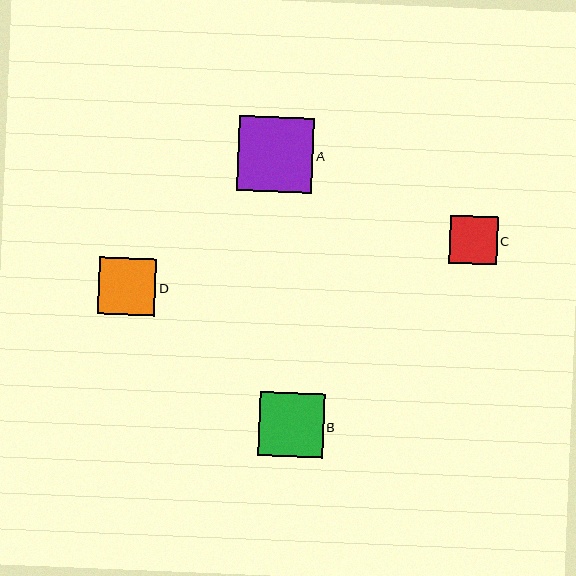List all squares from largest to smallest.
From largest to smallest: A, B, D, C.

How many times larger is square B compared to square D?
Square B is approximately 1.1 times the size of square D.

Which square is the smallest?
Square C is the smallest with a size of approximately 48 pixels.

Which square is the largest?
Square A is the largest with a size of approximately 75 pixels.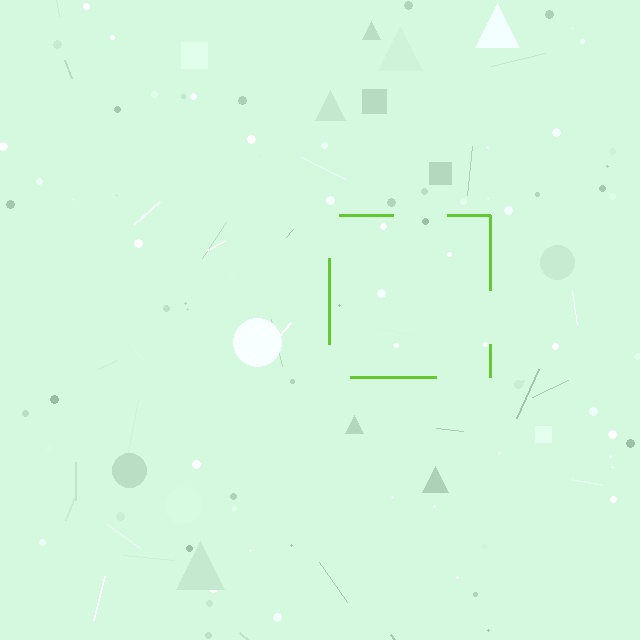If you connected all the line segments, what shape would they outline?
They would outline a square.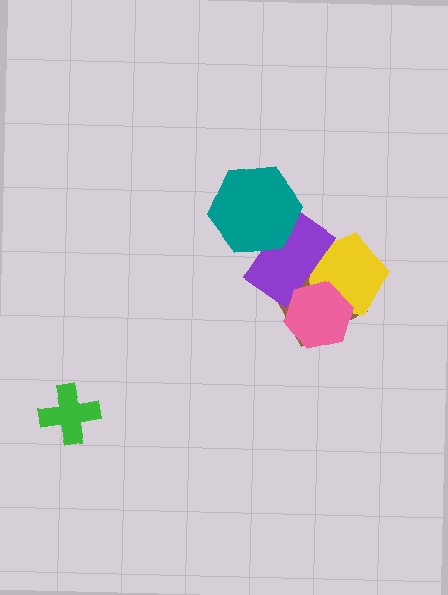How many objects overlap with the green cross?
0 objects overlap with the green cross.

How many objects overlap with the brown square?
3 objects overlap with the brown square.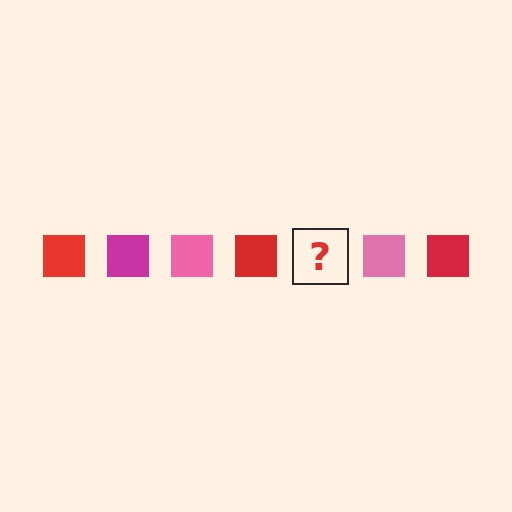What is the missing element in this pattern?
The missing element is a magenta square.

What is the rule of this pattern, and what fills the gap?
The rule is that the pattern cycles through red, magenta, pink squares. The gap should be filled with a magenta square.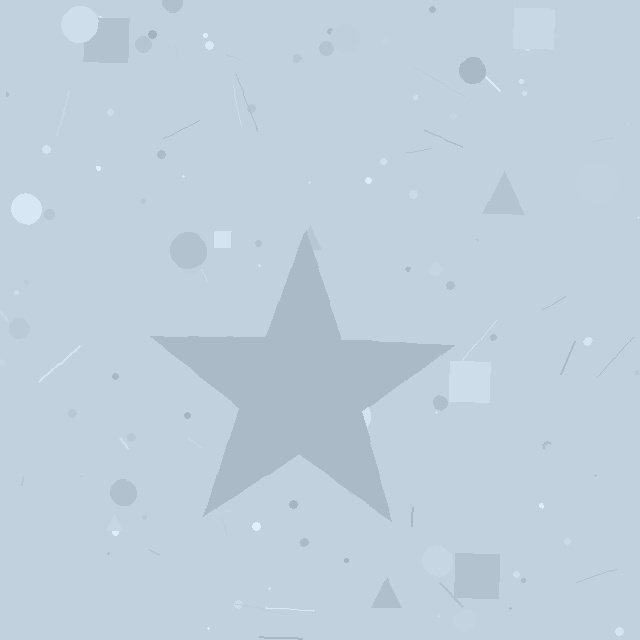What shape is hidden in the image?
A star is hidden in the image.